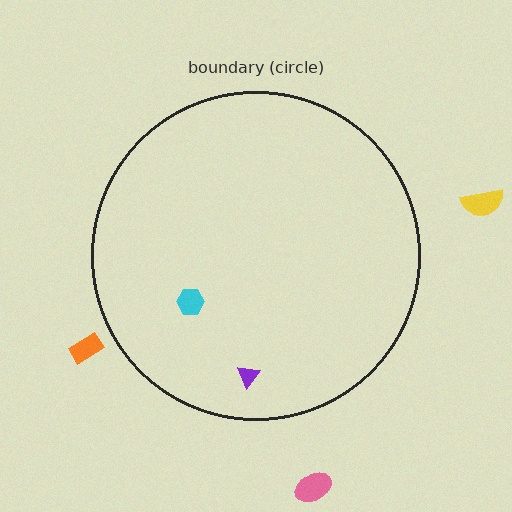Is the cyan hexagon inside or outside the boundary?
Inside.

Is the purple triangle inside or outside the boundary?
Inside.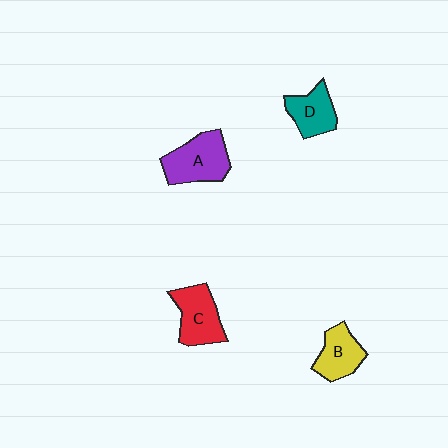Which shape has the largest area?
Shape A (purple).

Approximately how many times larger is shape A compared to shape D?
Approximately 1.4 times.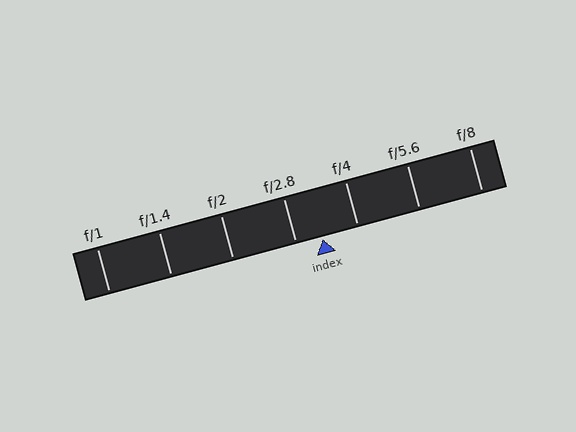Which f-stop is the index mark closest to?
The index mark is closest to f/2.8.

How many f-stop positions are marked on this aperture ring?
There are 7 f-stop positions marked.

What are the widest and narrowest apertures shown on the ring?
The widest aperture shown is f/1 and the narrowest is f/8.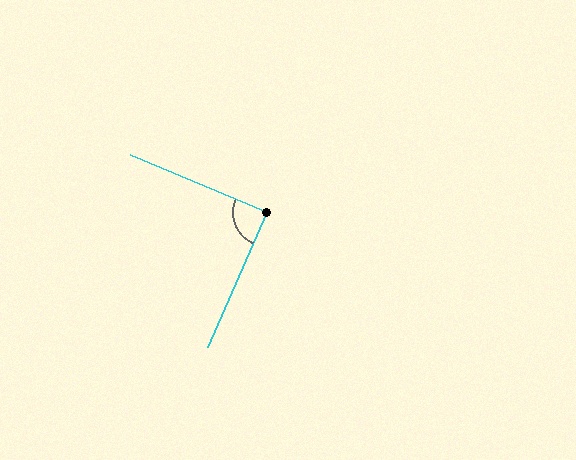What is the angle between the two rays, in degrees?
Approximately 89 degrees.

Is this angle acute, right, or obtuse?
It is approximately a right angle.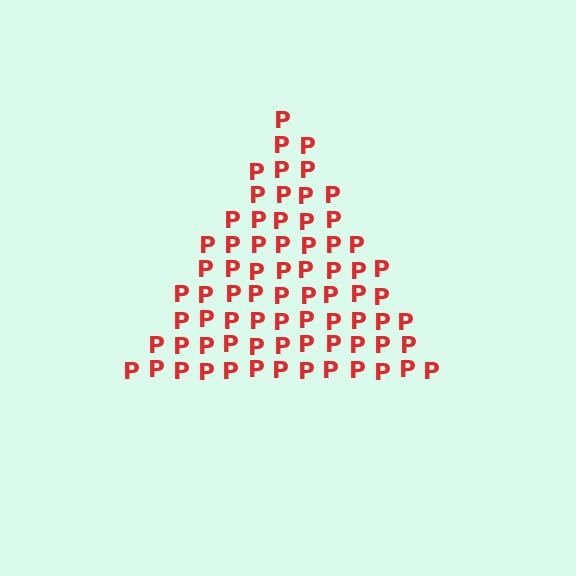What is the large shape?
The large shape is a triangle.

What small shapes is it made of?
It is made of small letter P's.